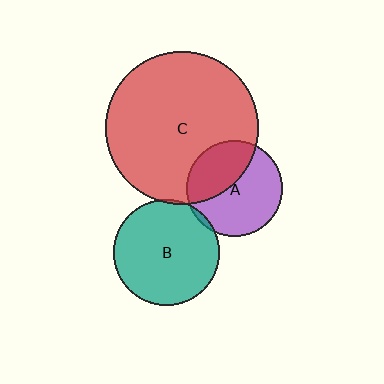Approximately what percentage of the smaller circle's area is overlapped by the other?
Approximately 5%.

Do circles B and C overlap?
Yes.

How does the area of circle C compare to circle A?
Approximately 2.5 times.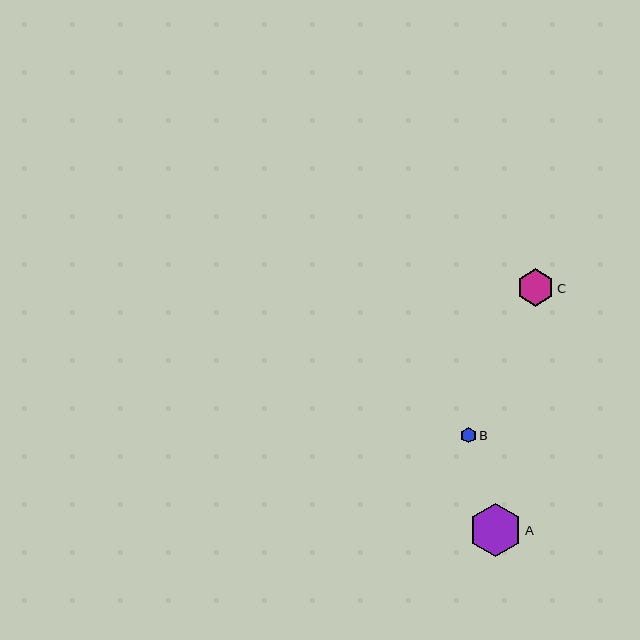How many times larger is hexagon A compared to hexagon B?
Hexagon A is approximately 3.4 times the size of hexagon B.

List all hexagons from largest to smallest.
From largest to smallest: A, C, B.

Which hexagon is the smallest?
Hexagon B is the smallest with a size of approximately 16 pixels.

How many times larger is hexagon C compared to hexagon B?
Hexagon C is approximately 2.3 times the size of hexagon B.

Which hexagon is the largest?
Hexagon A is the largest with a size of approximately 53 pixels.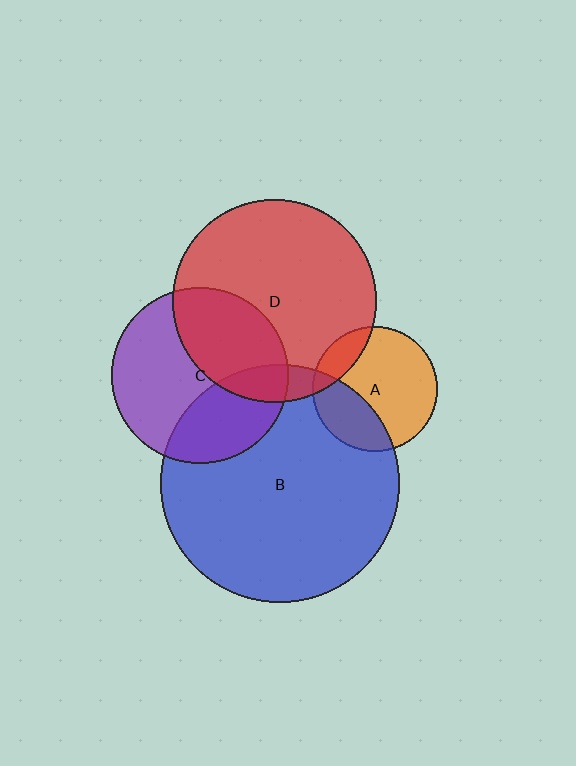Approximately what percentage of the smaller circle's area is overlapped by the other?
Approximately 10%.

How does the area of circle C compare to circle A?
Approximately 2.0 times.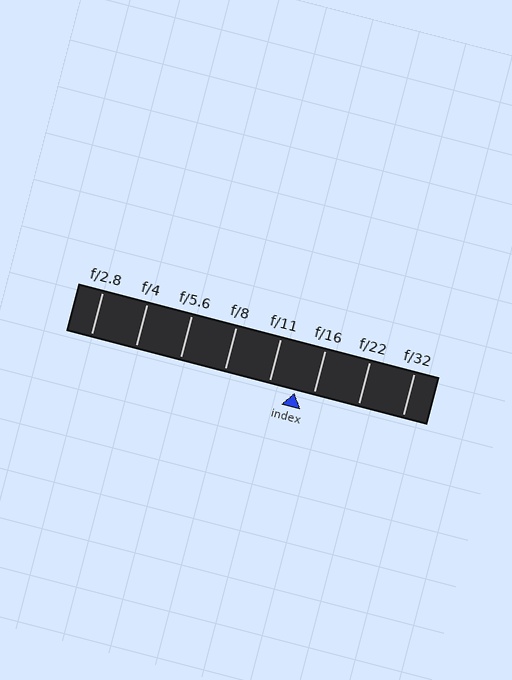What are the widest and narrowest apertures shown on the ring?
The widest aperture shown is f/2.8 and the narrowest is f/32.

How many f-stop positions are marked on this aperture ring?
There are 8 f-stop positions marked.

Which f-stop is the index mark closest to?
The index mark is closest to f/16.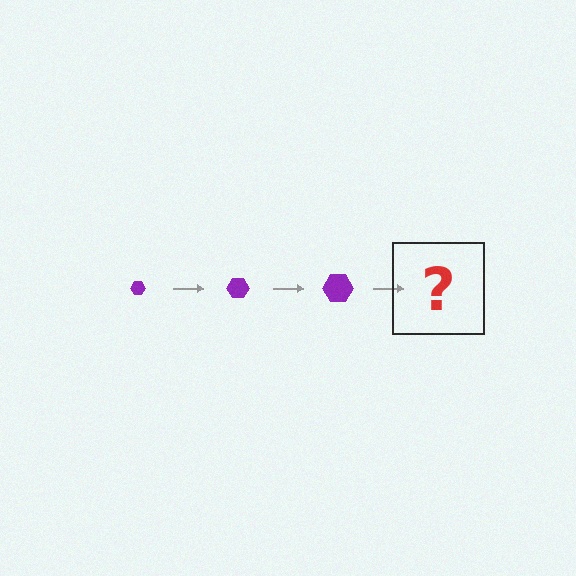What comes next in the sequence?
The next element should be a purple hexagon, larger than the previous one.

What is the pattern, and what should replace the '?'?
The pattern is that the hexagon gets progressively larger each step. The '?' should be a purple hexagon, larger than the previous one.